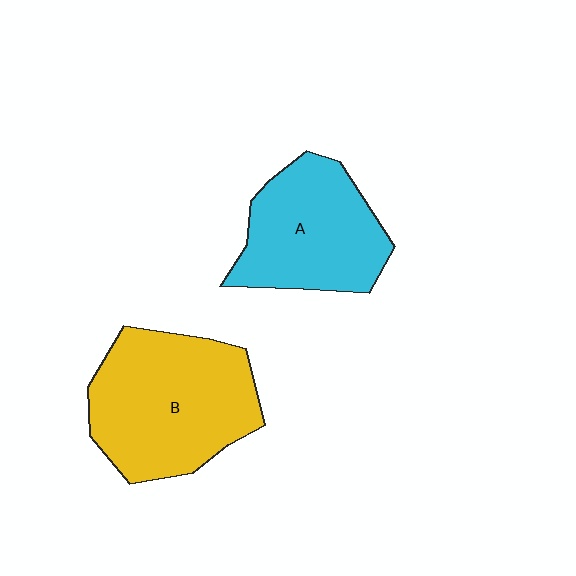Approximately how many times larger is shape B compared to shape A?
Approximately 1.3 times.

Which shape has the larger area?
Shape B (yellow).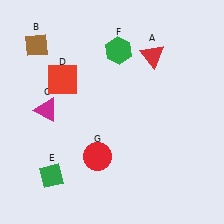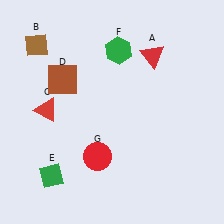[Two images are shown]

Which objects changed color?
C changed from magenta to red. D changed from red to brown.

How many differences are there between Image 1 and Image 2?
There are 2 differences between the two images.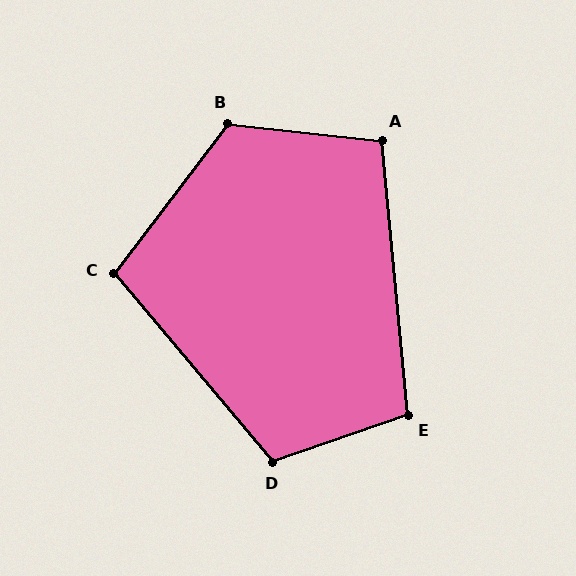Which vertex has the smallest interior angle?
A, at approximately 102 degrees.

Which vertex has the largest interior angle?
B, at approximately 121 degrees.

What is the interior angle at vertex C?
Approximately 103 degrees (obtuse).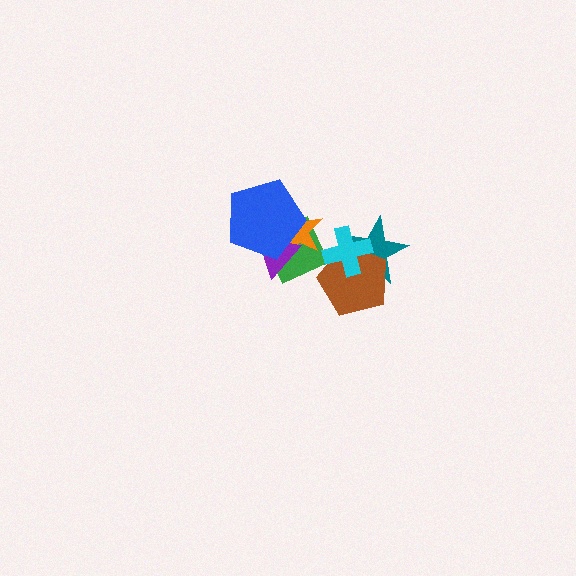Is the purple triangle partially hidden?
Yes, it is partially covered by another shape.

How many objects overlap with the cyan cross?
3 objects overlap with the cyan cross.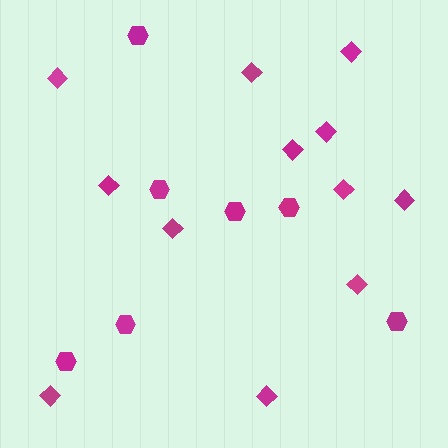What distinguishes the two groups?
There are 2 groups: one group of diamonds (12) and one group of hexagons (7).